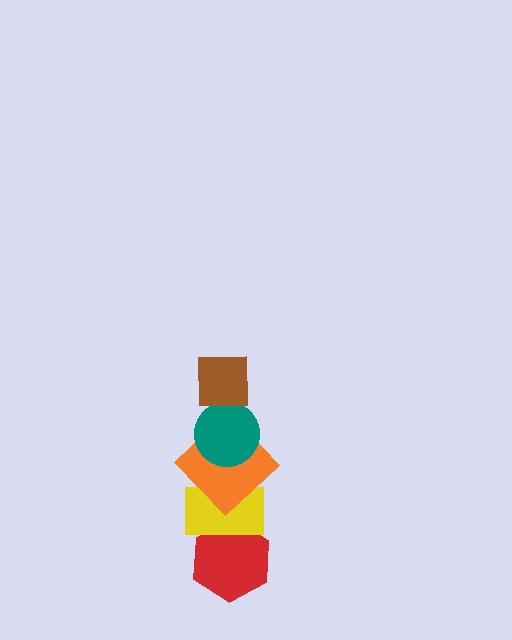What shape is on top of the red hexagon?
The yellow rectangle is on top of the red hexagon.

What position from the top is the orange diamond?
The orange diamond is 3rd from the top.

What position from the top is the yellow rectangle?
The yellow rectangle is 4th from the top.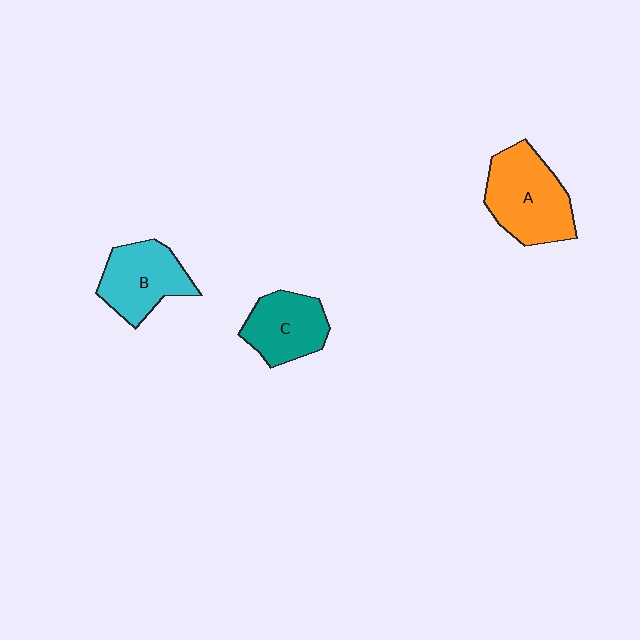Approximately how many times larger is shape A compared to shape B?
Approximately 1.3 times.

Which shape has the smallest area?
Shape C (teal).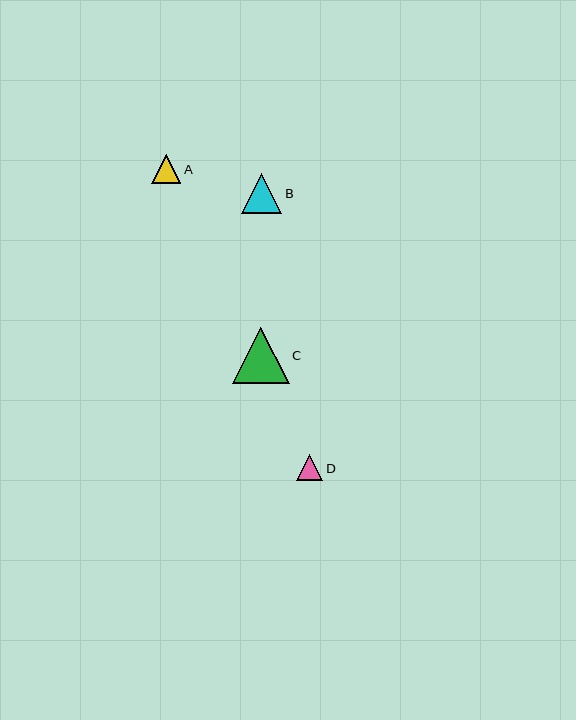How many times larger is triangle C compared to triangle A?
Triangle C is approximately 1.9 times the size of triangle A.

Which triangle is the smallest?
Triangle D is the smallest with a size of approximately 27 pixels.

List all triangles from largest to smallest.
From largest to smallest: C, B, A, D.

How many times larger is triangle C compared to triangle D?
Triangle C is approximately 2.1 times the size of triangle D.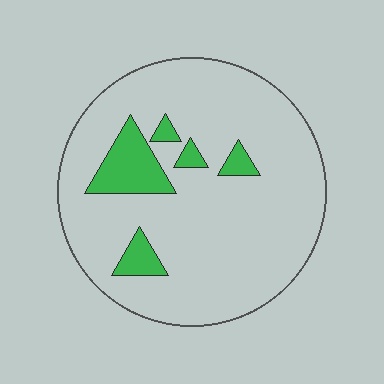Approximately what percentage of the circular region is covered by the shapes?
Approximately 10%.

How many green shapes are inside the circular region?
5.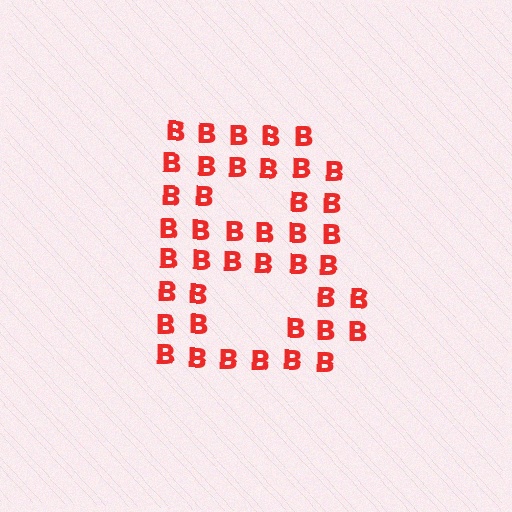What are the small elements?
The small elements are letter B's.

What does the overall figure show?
The overall figure shows the letter B.